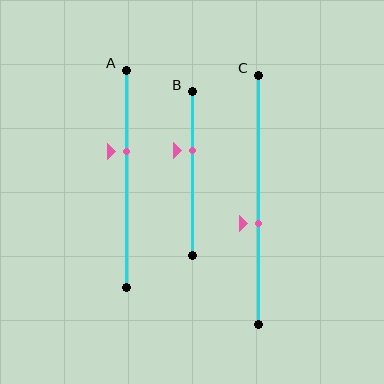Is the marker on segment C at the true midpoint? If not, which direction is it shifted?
No, the marker on segment C is shifted downward by about 10% of the segment length.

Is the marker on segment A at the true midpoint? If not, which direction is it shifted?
No, the marker on segment A is shifted upward by about 13% of the segment length.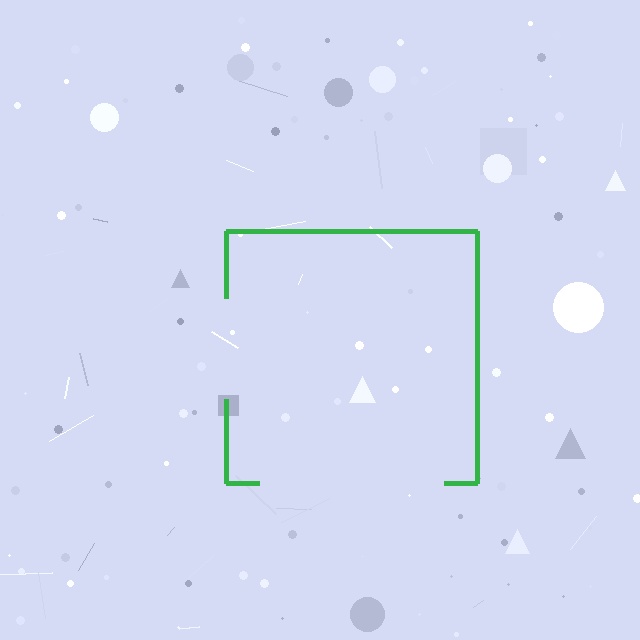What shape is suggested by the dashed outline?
The dashed outline suggests a square.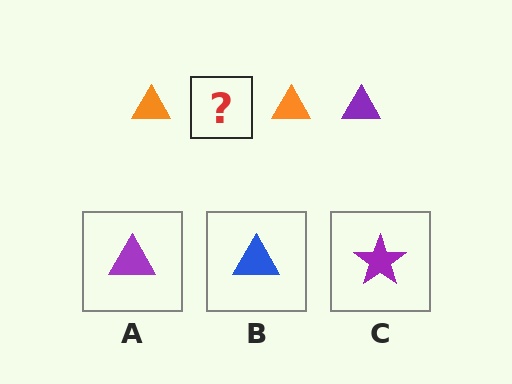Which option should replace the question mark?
Option A.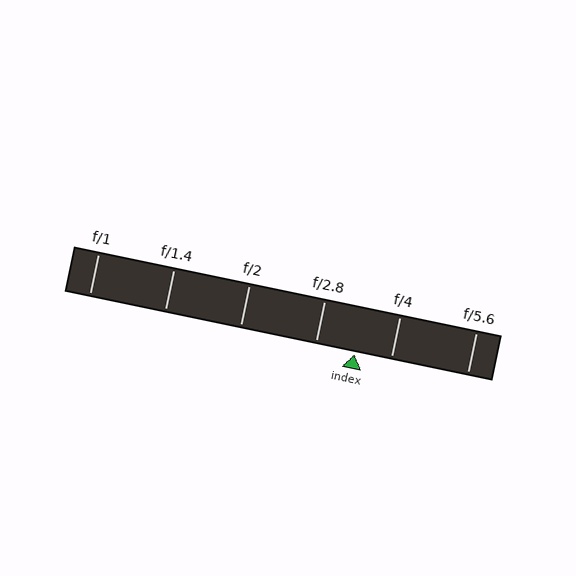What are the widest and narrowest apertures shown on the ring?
The widest aperture shown is f/1 and the narrowest is f/5.6.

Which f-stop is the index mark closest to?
The index mark is closest to f/4.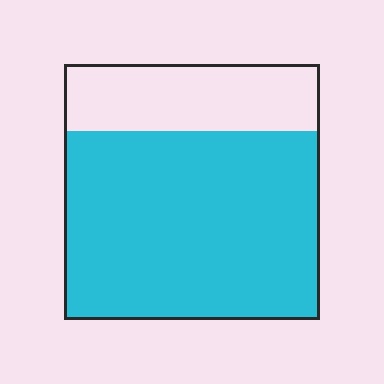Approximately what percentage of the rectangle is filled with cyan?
Approximately 75%.